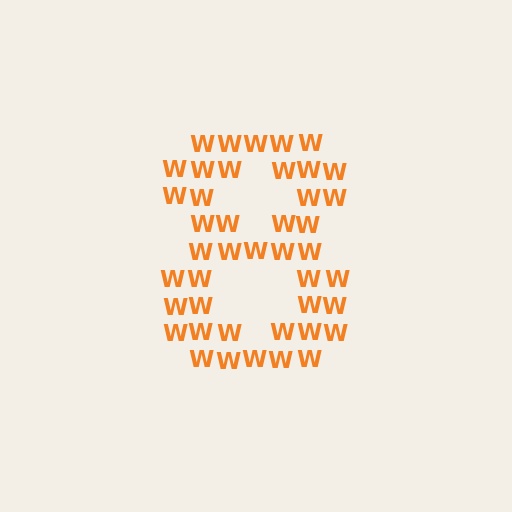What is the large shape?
The large shape is the digit 8.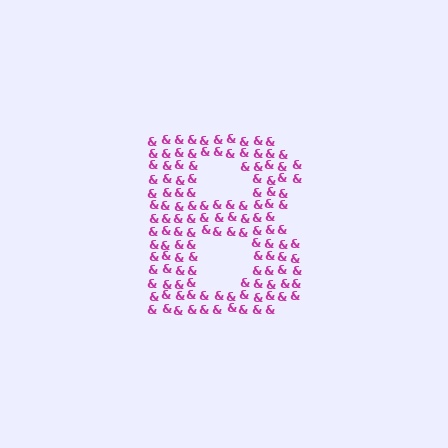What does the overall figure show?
The overall figure shows the letter B.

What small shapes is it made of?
It is made of small ampersands.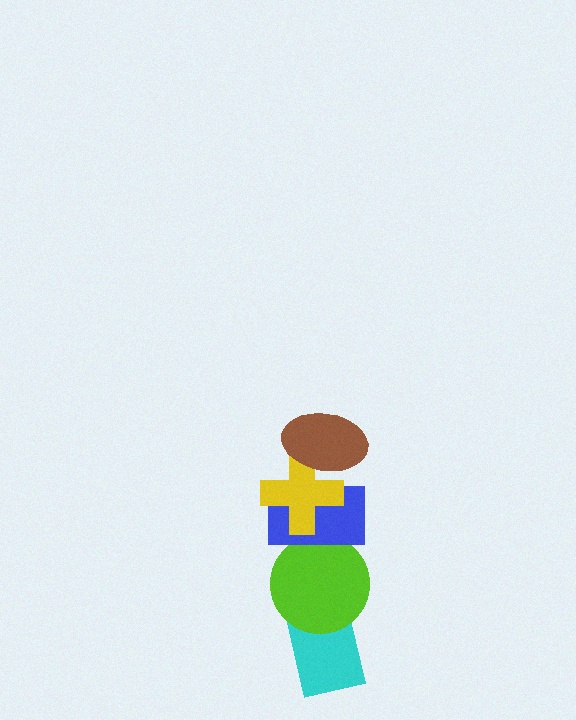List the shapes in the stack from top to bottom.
From top to bottom: the brown ellipse, the yellow cross, the blue rectangle, the lime circle, the cyan rectangle.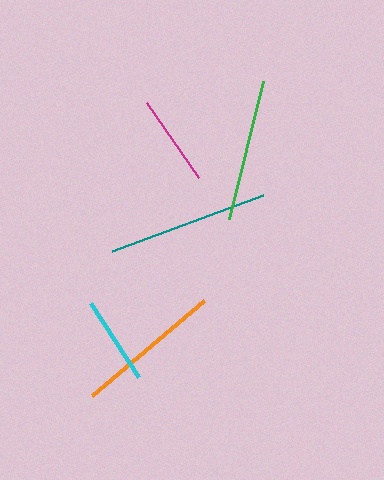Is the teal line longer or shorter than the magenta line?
The teal line is longer than the magenta line.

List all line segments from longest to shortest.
From longest to shortest: teal, orange, green, magenta, cyan.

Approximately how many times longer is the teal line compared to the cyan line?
The teal line is approximately 1.8 times the length of the cyan line.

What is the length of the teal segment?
The teal segment is approximately 160 pixels long.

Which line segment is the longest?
The teal line is the longest at approximately 160 pixels.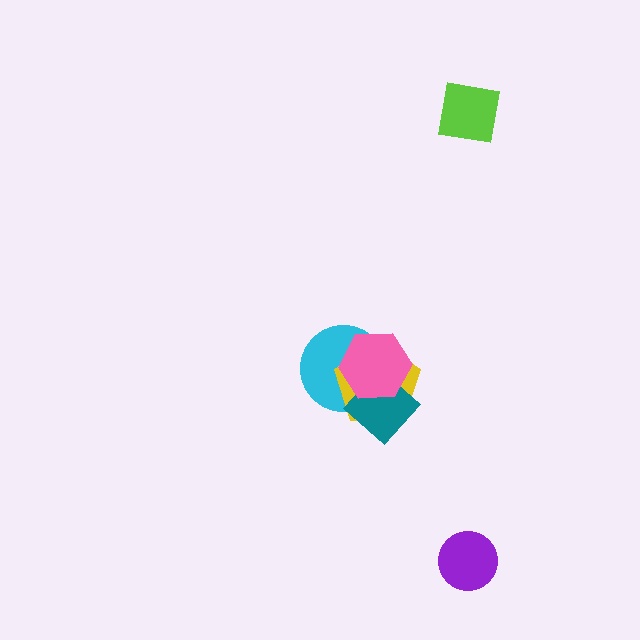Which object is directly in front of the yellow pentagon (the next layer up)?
The teal diamond is directly in front of the yellow pentagon.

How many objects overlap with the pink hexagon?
3 objects overlap with the pink hexagon.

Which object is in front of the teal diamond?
The pink hexagon is in front of the teal diamond.